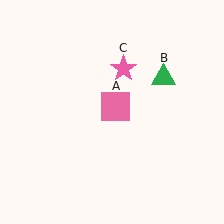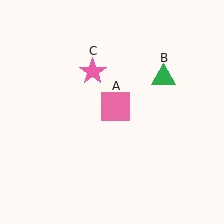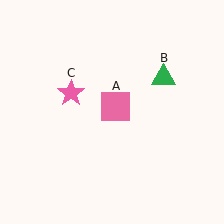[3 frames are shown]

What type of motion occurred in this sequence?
The pink star (object C) rotated counterclockwise around the center of the scene.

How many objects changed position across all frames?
1 object changed position: pink star (object C).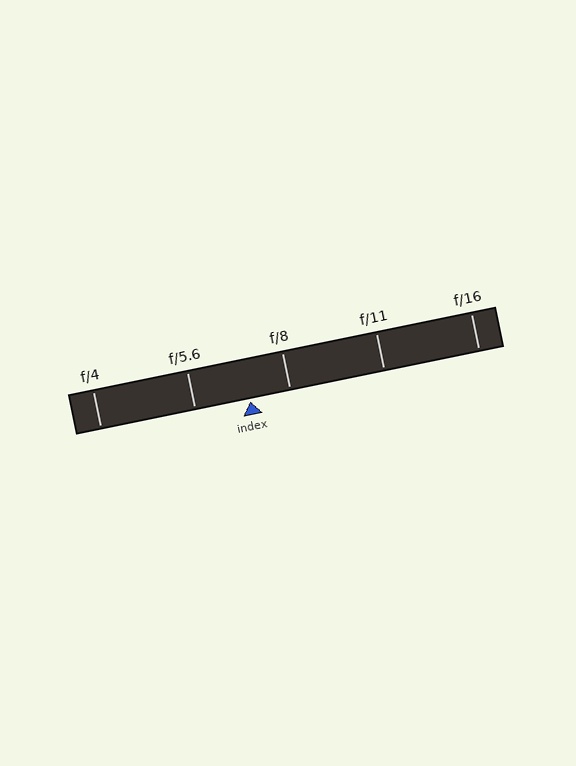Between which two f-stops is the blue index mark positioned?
The index mark is between f/5.6 and f/8.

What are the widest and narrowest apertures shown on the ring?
The widest aperture shown is f/4 and the narrowest is f/16.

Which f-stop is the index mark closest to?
The index mark is closest to f/8.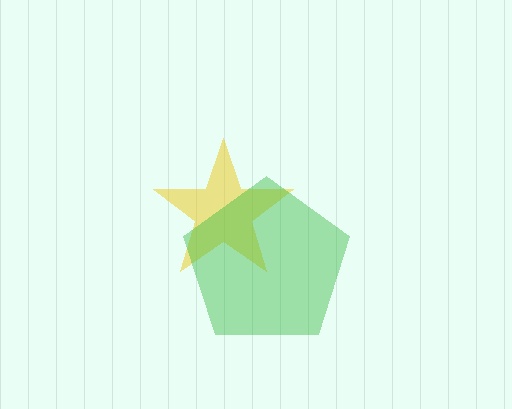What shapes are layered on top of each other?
The layered shapes are: a yellow star, a green pentagon.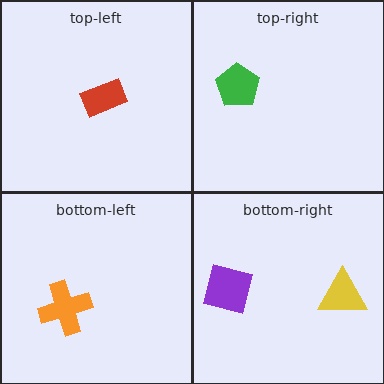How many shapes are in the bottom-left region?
1.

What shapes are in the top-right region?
The green pentagon.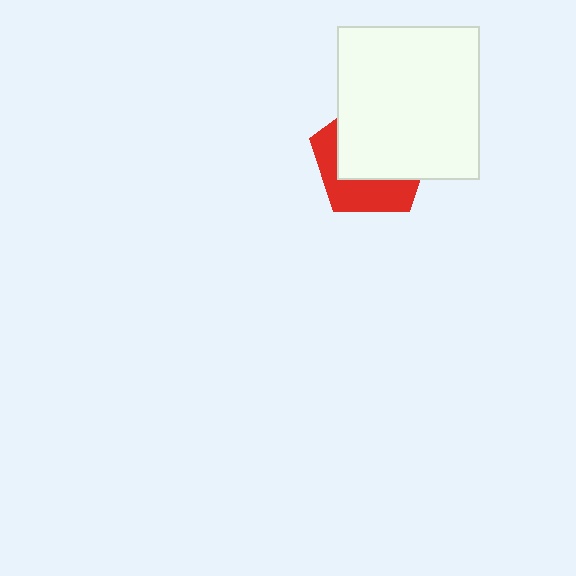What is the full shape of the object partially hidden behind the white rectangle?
The partially hidden object is a red pentagon.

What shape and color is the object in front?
The object in front is a white rectangle.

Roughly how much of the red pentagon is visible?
A small part of it is visible (roughly 39%).